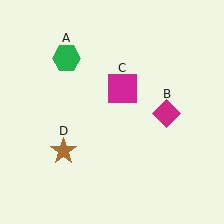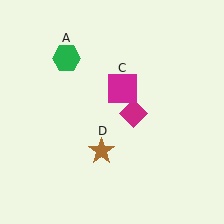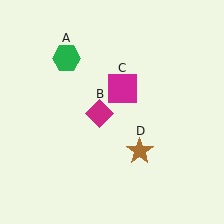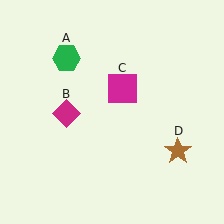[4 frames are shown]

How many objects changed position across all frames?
2 objects changed position: magenta diamond (object B), brown star (object D).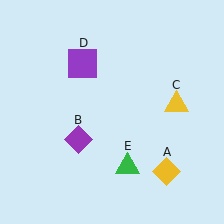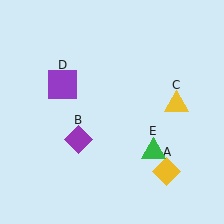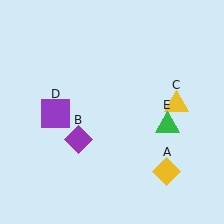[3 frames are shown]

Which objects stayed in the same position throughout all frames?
Yellow diamond (object A) and purple diamond (object B) and yellow triangle (object C) remained stationary.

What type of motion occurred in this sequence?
The purple square (object D), green triangle (object E) rotated counterclockwise around the center of the scene.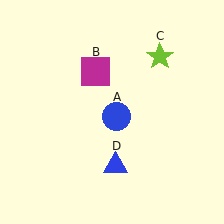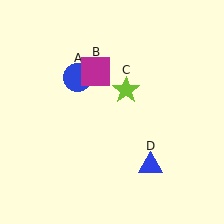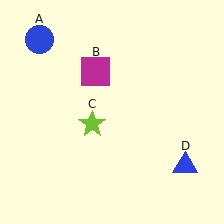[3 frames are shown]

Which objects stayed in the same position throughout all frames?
Magenta square (object B) remained stationary.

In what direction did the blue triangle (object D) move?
The blue triangle (object D) moved right.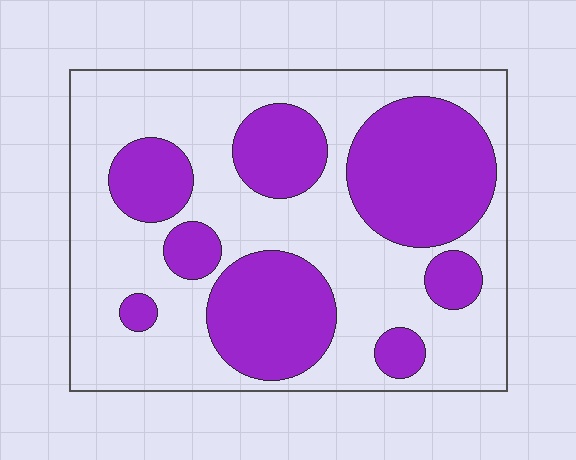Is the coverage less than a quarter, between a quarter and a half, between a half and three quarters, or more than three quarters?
Between a quarter and a half.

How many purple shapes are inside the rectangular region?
8.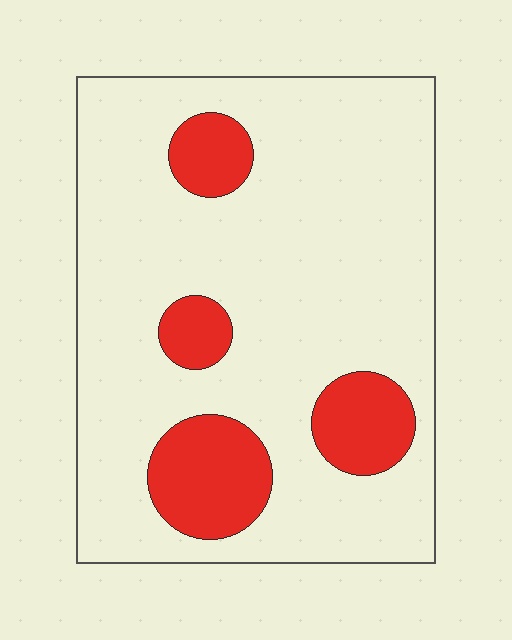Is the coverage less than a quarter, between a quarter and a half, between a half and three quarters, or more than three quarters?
Less than a quarter.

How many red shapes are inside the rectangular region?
4.